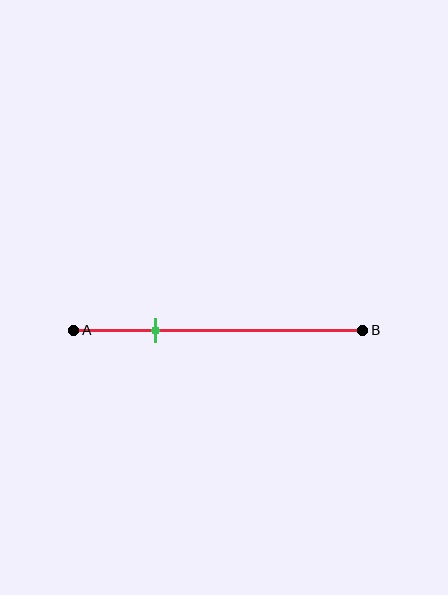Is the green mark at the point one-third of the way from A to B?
No, the mark is at about 30% from A, not at the 33% one-third point.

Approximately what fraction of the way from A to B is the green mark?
The green mark is approximately 30% of the way from A to B.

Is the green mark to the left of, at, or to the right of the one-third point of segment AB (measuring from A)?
The green mark is to the left of the one-third point of segment AB.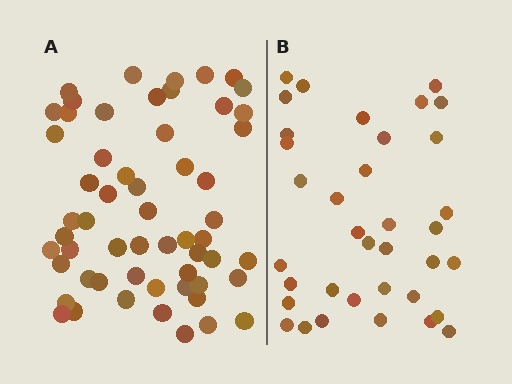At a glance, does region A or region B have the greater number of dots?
Region A (the left region) has more dots.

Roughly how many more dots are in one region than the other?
Region A has approximately 20 more dots than region B.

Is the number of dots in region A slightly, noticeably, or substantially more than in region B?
Region A has substantially more. The ratio is roughly 1.6 to 1.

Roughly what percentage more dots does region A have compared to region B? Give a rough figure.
About 60% more.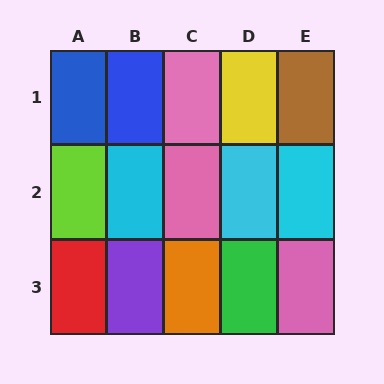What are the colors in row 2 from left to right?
Lime, cyan, pink, cyan, cyan.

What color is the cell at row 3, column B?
Purple.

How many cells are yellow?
1 cell is yellow.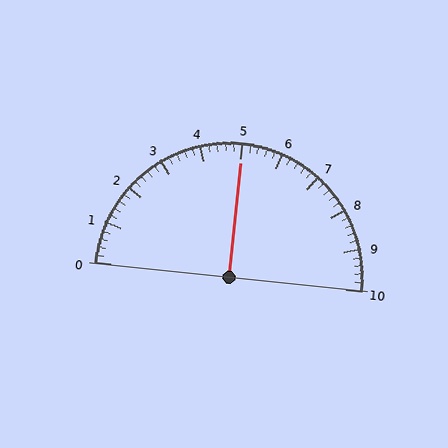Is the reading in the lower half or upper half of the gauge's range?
The reading is in the upper half of the range (0 to 10).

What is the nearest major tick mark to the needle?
The nearest major tick mark is 5.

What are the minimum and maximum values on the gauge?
The gauge ranges from 0 to 10.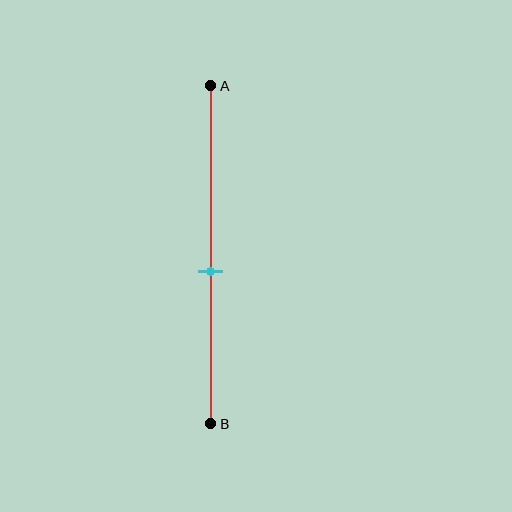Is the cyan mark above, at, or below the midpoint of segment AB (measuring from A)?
The cyan mark is below the midpoint of segment AB.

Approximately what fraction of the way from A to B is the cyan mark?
The cyan mark is approximately 55% of the way from A to B.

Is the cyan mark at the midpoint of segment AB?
No, the mark is at about 55% from A, not at the 50% midpoint.